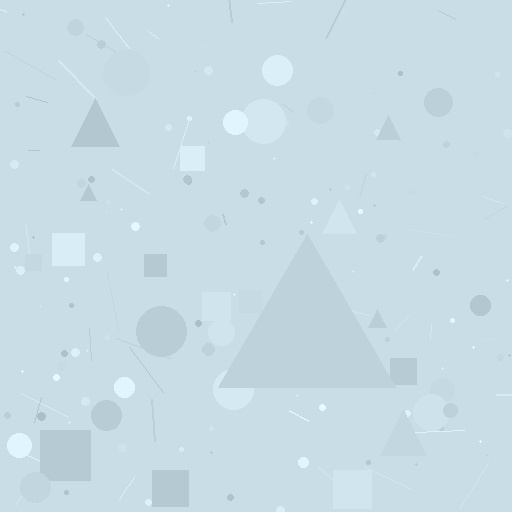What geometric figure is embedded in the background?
A triangle is embedded in the background.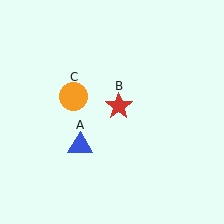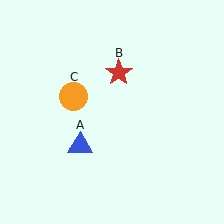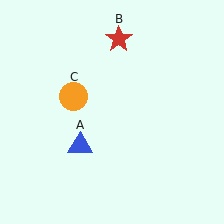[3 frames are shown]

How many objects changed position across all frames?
1 object changed position: red star (object B).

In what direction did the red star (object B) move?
The red star (object B) moved up.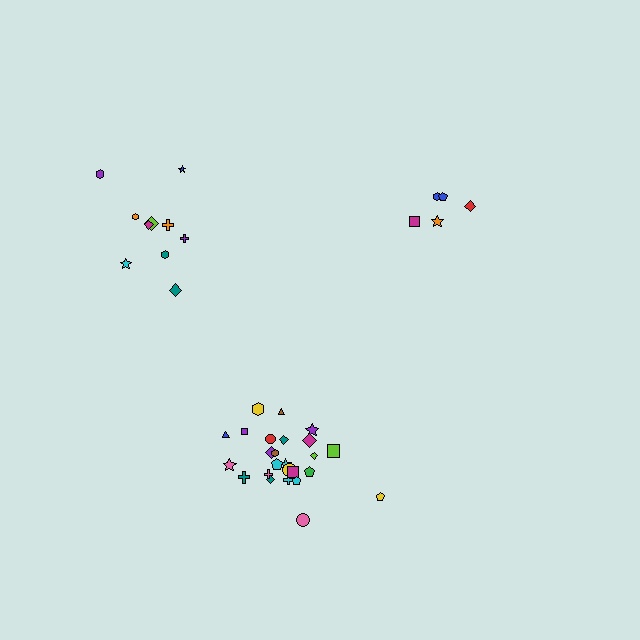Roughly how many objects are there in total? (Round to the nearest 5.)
Roughly 40 objects in total.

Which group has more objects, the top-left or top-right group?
The top-left group.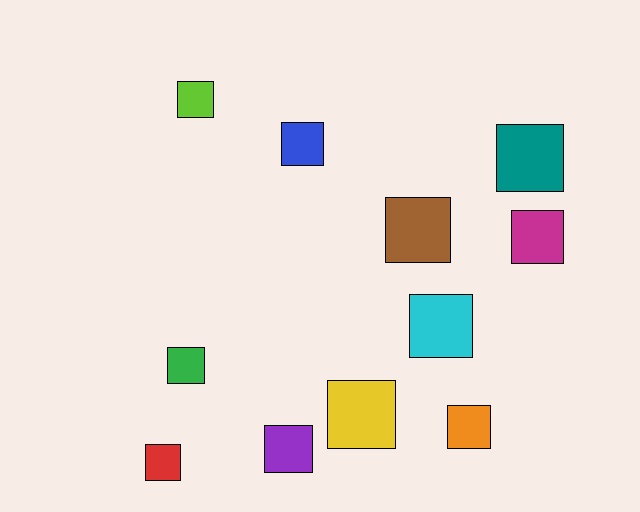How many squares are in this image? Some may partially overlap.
There are 11 squares.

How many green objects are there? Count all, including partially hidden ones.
There is 1 green object.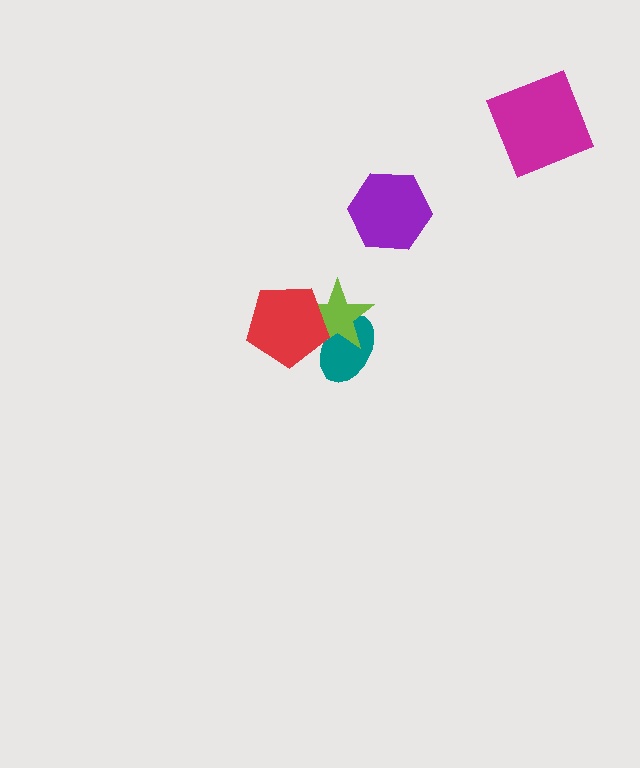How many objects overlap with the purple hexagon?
0 objects overlap with the purple hexagon.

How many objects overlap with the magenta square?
0 objects overlap with the magenta square.